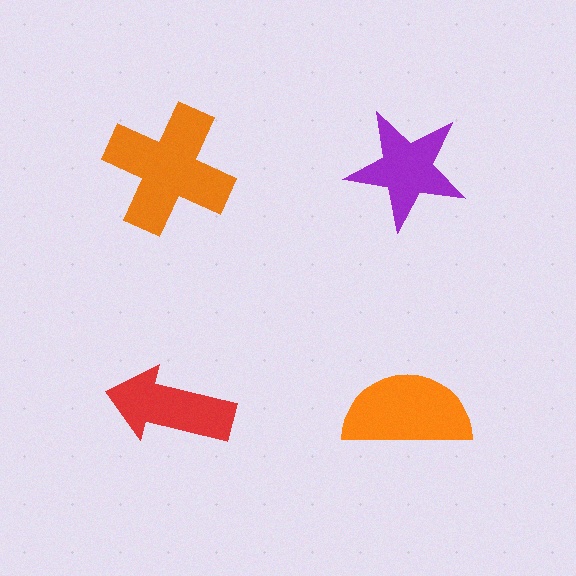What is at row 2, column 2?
An orange semicircle.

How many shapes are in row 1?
2 shapes.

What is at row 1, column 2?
A purple star.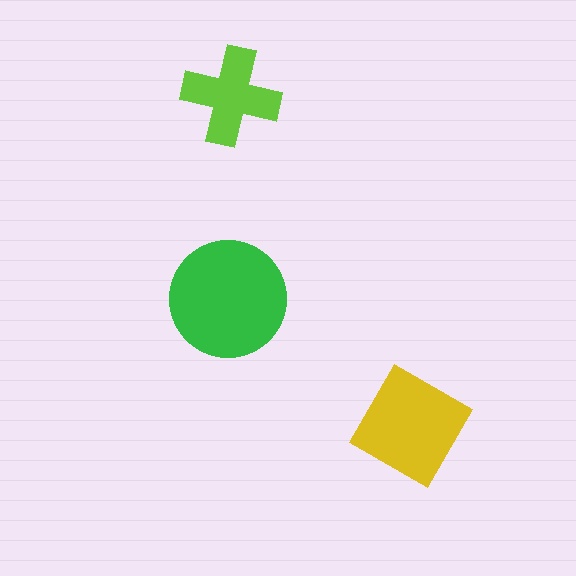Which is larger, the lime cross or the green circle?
The green circle.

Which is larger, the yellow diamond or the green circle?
The green circle.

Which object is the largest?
The green circle.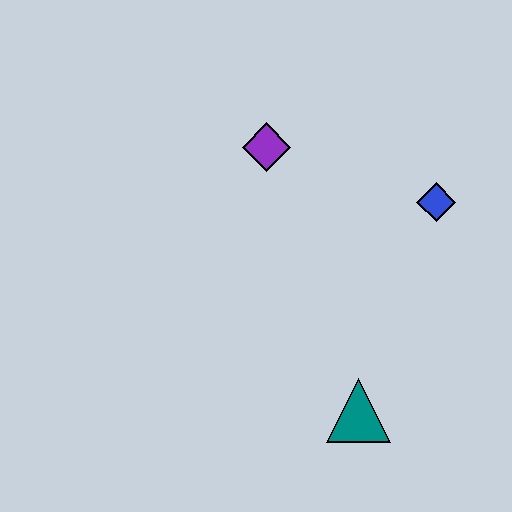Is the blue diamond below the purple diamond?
Yes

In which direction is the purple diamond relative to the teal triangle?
The purple diamond is above the teal triangle.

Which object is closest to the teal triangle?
The blue diamond is closest to the teal triangle.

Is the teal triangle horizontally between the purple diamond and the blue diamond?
Yes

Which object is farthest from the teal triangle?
The purple diamond is farthest from the teal triangle.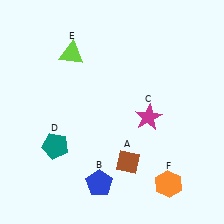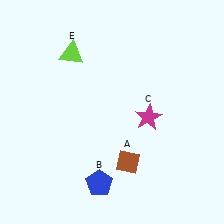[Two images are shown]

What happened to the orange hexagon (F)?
The orange hexagon (F) was removed in Image 2. It was in the bottom-right area of Image 1.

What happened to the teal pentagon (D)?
The teal pentagon (D) was removed in Image 2. It was in the bottom-left area of Image 1.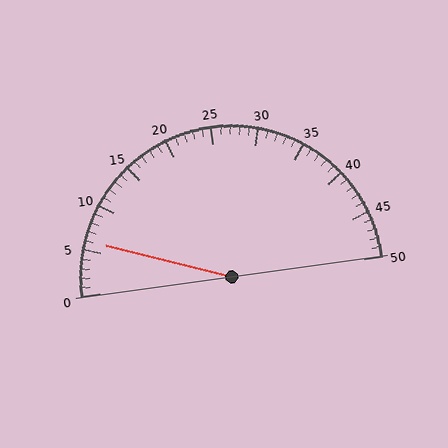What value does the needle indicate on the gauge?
The needle indicates approximately 6.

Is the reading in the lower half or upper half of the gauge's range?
The reading is in the lower half of the range (0 to 50).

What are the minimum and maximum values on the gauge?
The gauge ranges from 0 to 50.